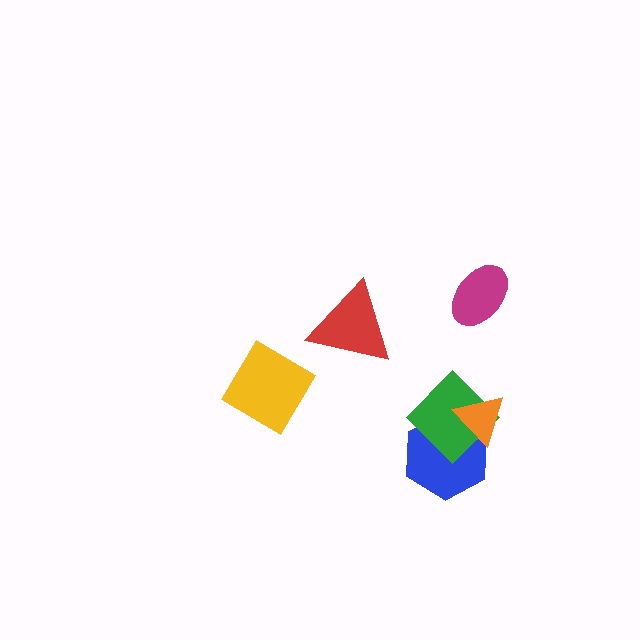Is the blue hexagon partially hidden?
Yes, it is partially covered by another shape.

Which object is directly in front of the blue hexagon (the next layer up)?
The green diamond is directly in front of the blue hexagon.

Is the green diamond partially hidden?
Yes, it is partially covered by another shape.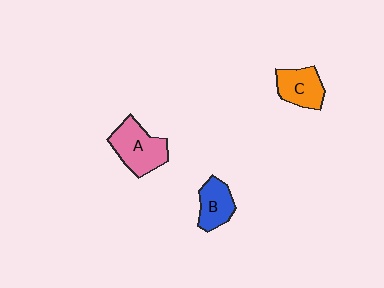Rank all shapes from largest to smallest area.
From largest to smallest: A (pink), C (orange), B (blue).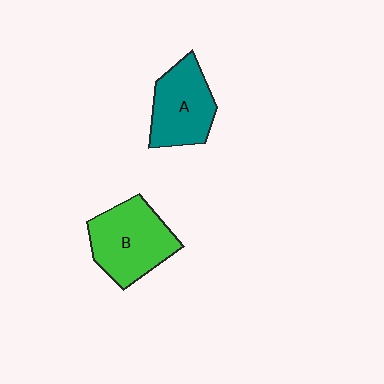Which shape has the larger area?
Shape B (green).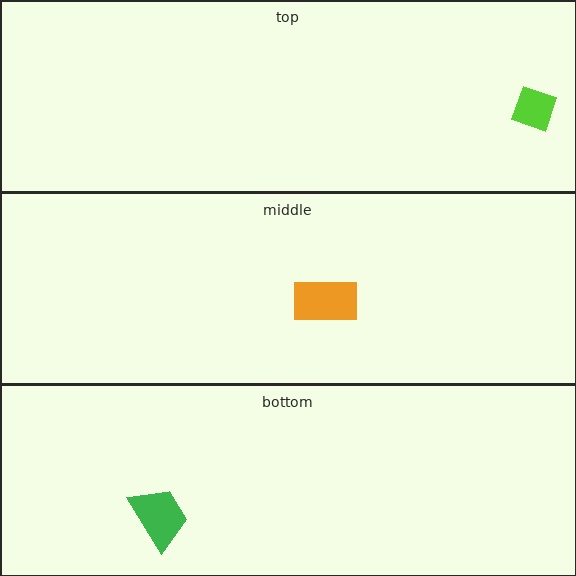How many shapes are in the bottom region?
1.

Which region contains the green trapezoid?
The bottom region.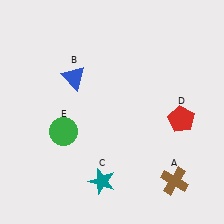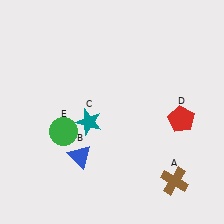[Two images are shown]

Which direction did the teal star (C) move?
The teal star (C) moved up.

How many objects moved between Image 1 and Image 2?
2 objects moved between the two images.